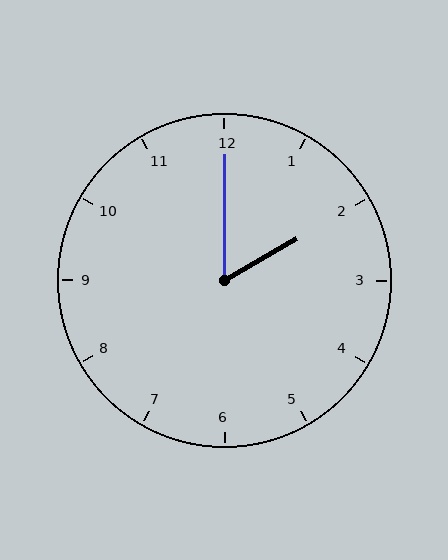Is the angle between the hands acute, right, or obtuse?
It is acute.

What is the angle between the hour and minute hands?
Approximately 60 degrees.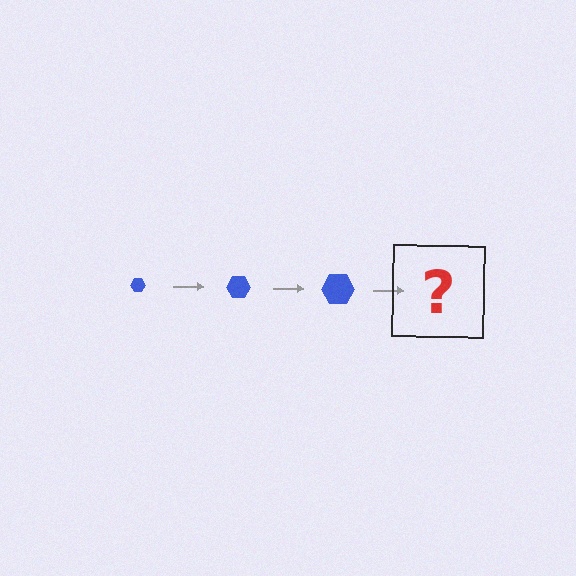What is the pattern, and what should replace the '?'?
The pattern is that the hexagon gets progressively larger each step. The '?' should be a blue hexagon, larger than the previous one.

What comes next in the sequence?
The next element should be a blue hexagon, larger than the previous one.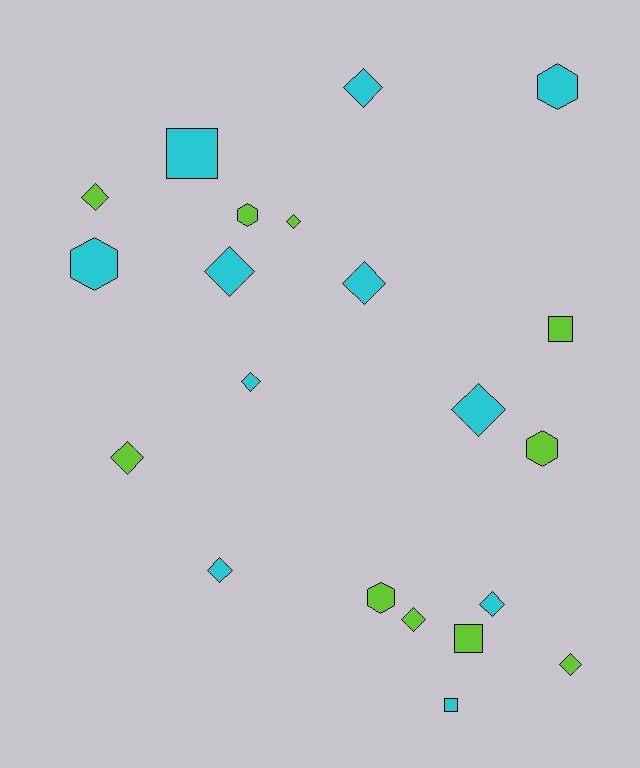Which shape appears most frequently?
Diamond, with 12 objects.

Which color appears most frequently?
Cyan, with 11 objects.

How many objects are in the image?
There are 21 objects.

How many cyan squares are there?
There are 2 cyan squares.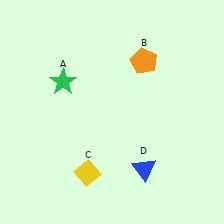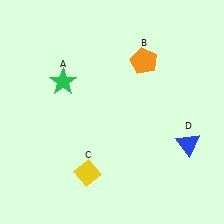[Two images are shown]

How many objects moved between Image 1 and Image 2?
1 object moved between the two images.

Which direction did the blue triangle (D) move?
The blue triangle (D) moved right.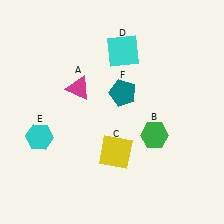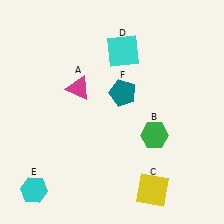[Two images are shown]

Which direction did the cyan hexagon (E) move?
The cyan hexagon (E) moved down.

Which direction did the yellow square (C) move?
The yellow square (C) moved down.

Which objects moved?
The objects that moved are: the yellow square (C), the cyan hexagon (E).